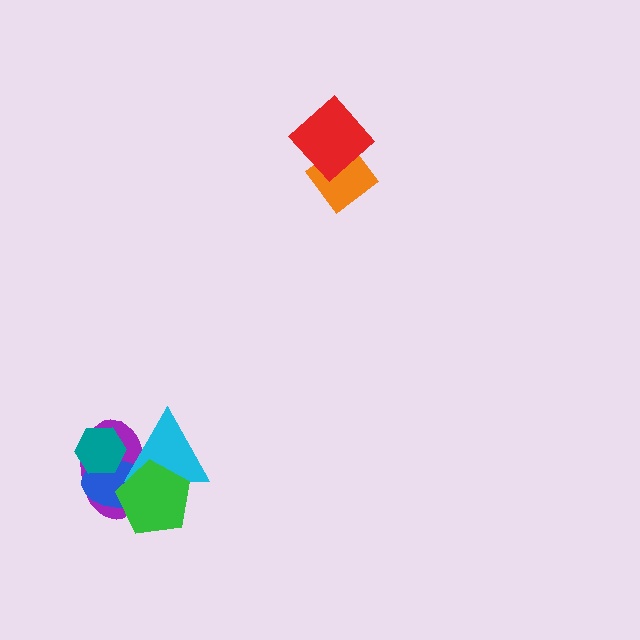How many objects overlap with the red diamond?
1 object overlaps with the red diamond.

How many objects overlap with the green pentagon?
3 objects overlap with the green pentagon.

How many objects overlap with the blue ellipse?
4 objects overlap with the blue ellipse.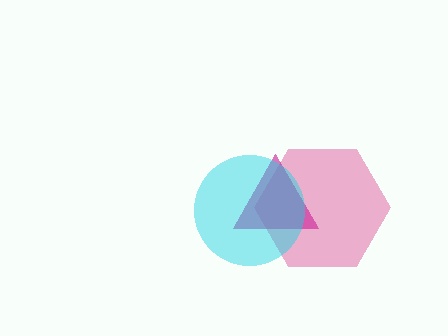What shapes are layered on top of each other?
The layered shapes are: a pink hexagon, a magenta triangle, a cyan circle.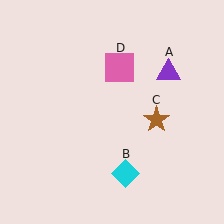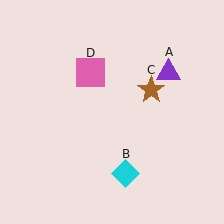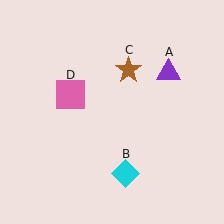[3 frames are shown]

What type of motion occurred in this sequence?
The brown star (object C), pink square (object D) rotated counterclockwise around the center of the scene.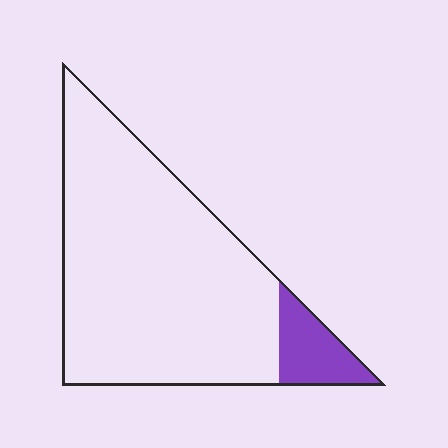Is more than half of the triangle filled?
No.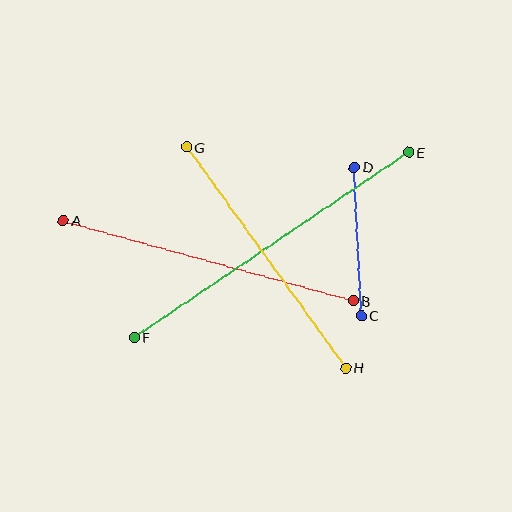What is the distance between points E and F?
The distance is approximately 331 pixels.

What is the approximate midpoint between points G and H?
The midpoint is at approximately (266, 257) pixels.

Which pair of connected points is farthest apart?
Points E and F are farthest apart.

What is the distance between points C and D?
The distance is approximately 149 pixels.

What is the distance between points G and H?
The distance is approximately 272 pixels.